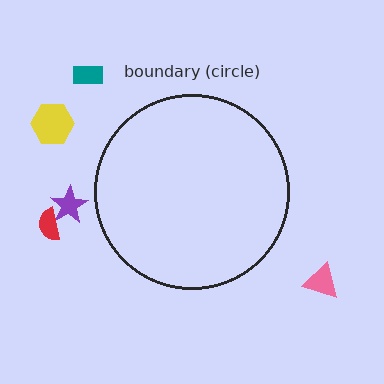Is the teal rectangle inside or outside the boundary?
Outside.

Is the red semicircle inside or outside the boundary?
Outside.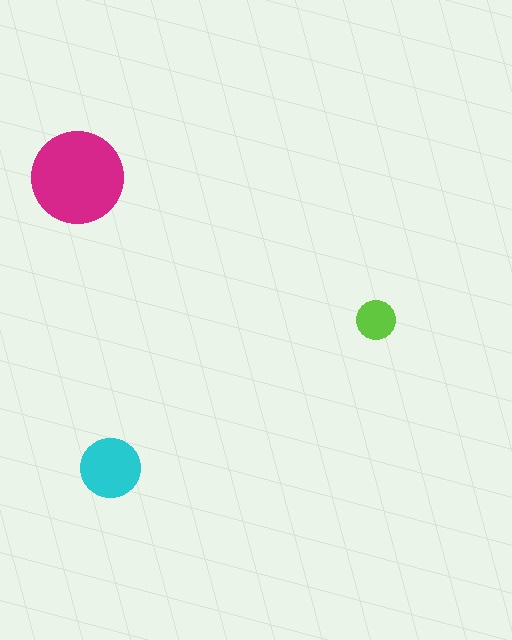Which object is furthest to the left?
The magenta circle is leftmost.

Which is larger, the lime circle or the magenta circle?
The magenta one.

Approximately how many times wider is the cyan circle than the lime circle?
About 1.5 times wider.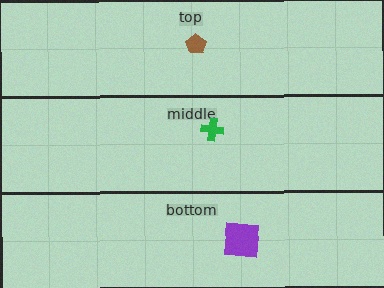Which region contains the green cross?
The middle region.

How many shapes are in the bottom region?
1.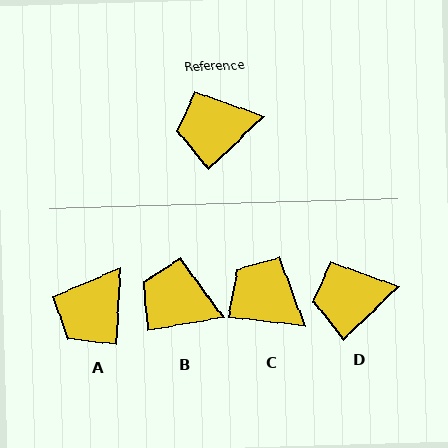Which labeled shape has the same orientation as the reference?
D.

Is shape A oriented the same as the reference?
No, it is off by about 43 degrees.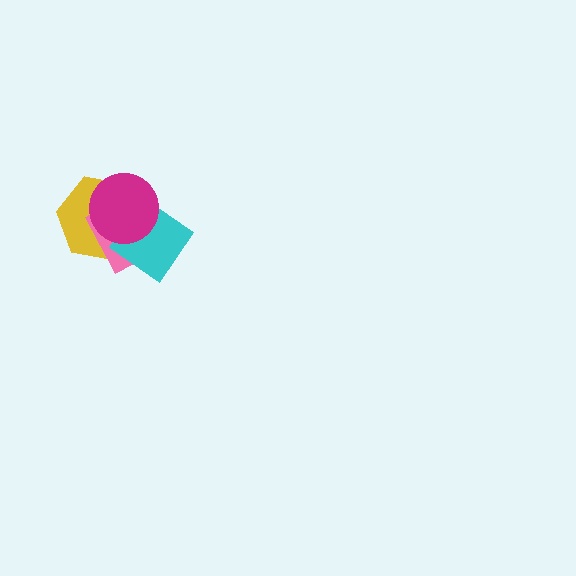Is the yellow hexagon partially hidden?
Yes, it is partially covered by another shape.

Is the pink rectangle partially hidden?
Yes, it is partially covered by another shape.